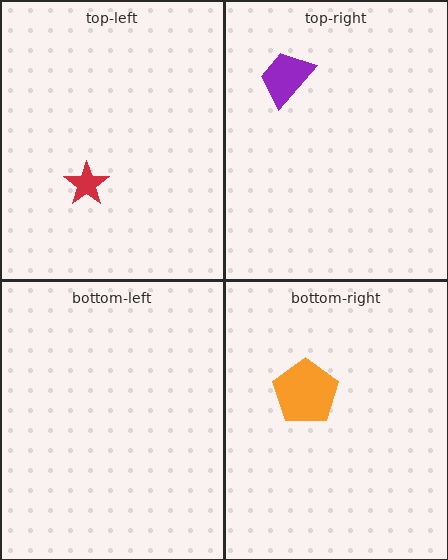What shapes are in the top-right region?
The purple trapezoid.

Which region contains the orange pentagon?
The bottom-right region.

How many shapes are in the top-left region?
1.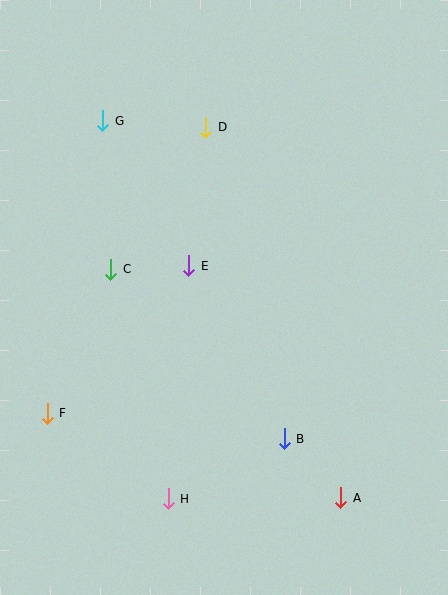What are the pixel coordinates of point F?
Point F is at (47, 413).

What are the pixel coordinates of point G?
Point G is at (103, 121).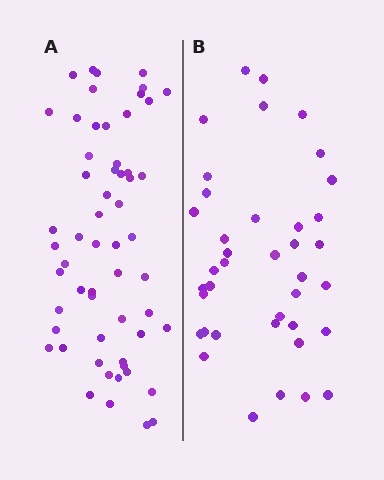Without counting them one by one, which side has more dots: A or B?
Region A (the left region) has more dots.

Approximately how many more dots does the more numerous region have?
Region A has approximately 20 more dots than region B.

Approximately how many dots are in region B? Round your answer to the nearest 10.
About 40 dots. (The exact count is 39, which rounds to 40.)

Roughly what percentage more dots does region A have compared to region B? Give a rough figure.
About 50% more.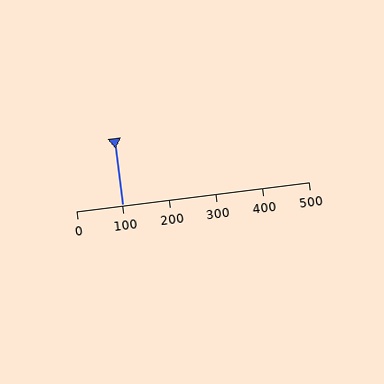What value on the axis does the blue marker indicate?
The marker indicates approximately 100.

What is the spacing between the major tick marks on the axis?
The major ticks are spaced 100 apart.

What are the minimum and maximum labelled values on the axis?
The axis runs from 0 to 500.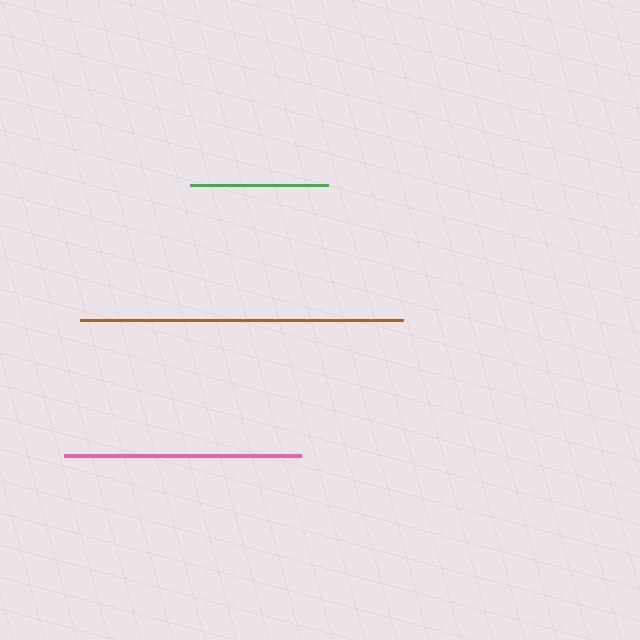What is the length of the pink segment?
The pink segment is approximately 237 pixels long.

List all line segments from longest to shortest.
From longest to shortest: brown, pink, green.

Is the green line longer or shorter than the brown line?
The brown line is longer than the green line.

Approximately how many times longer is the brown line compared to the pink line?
The brown line is approximately 1.4 times the length of the pink line.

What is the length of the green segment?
The green segment is approximately 138 pixels long.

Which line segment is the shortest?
The green line is the shortest at approximately 138 pixels.